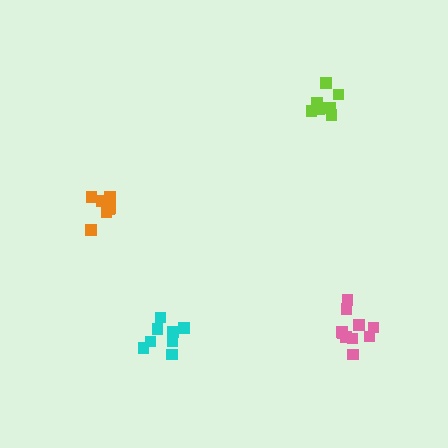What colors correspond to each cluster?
The clusters are colored: lime, cyan, orange, pink.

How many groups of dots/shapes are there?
There are 4 groups.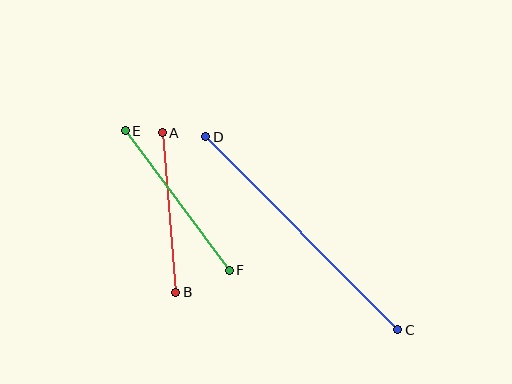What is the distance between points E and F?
The distance is approximately 174 pixels.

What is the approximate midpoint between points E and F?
The midpoint is at approximately (177, 201) pixels.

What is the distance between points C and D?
The distance is approximately 272 pixels.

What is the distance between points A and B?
The distance is approximately 160 pixels.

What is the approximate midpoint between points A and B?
The midpoint is at approximately (169, 213) pixels.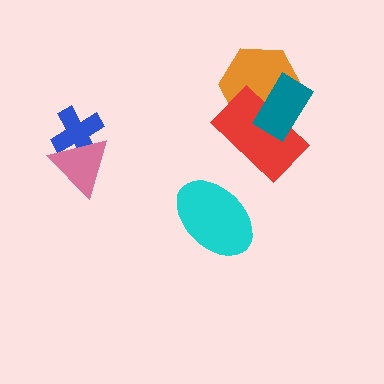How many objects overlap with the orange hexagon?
2 objects overlap with the orange hexagon.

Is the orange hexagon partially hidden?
Yes, it is partially covered by another shape.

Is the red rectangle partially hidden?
Yes, it is partially covered by another shape.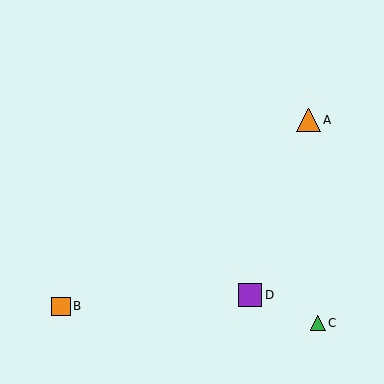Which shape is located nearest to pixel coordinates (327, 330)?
The green triangle (labeled C) at (318, 323) is nearest to that location.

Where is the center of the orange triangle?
The center of the orange triangle is at (309, 120).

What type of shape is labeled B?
Shape B is an orange square.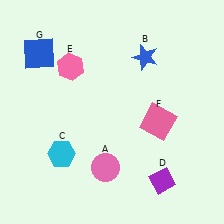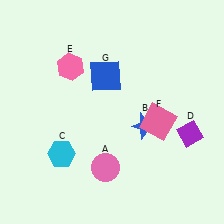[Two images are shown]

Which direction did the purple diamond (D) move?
The purple diamond (D) moved up.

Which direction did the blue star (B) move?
The blue star (B) moved down.